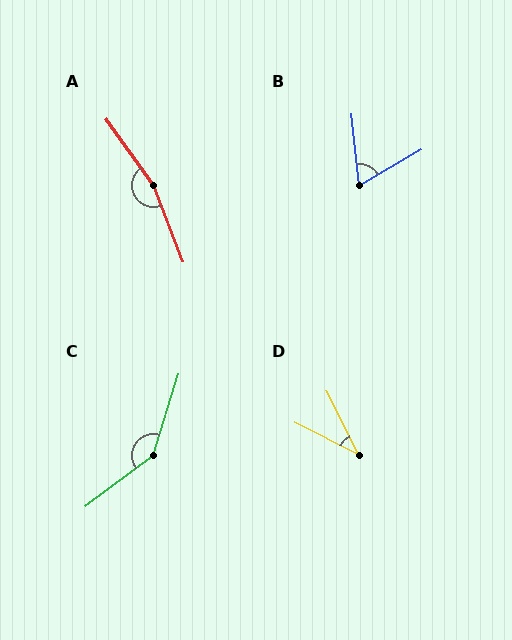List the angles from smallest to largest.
D (36°), B (66°), C (145°), A (165°).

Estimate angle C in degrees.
Approximately 145 degrees.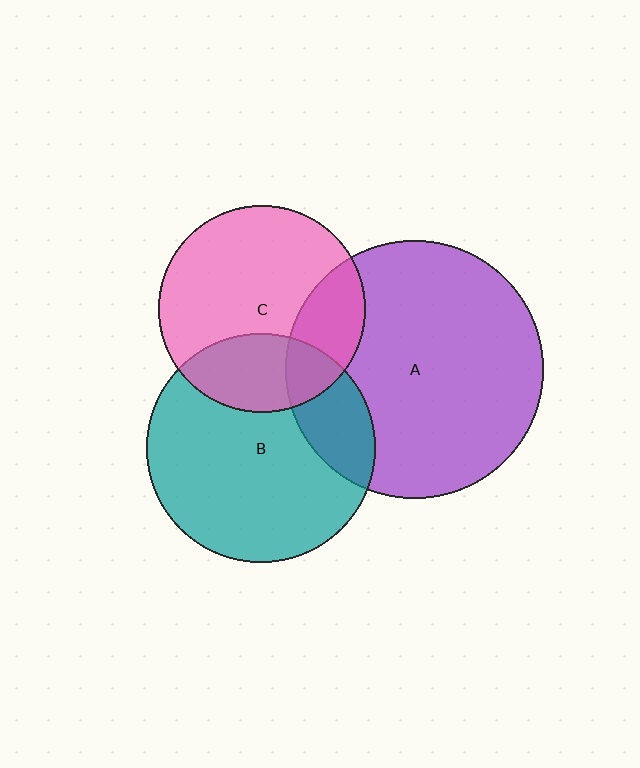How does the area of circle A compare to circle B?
Approximately 1.3 times.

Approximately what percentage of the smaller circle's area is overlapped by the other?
Approximately 25%.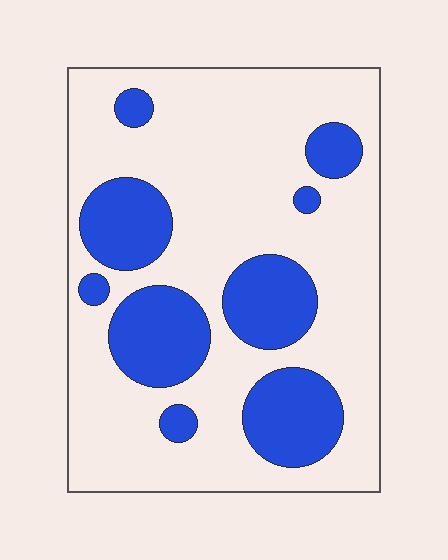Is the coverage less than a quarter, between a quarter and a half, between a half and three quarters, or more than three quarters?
Between a quarter and a half.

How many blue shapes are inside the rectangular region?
9.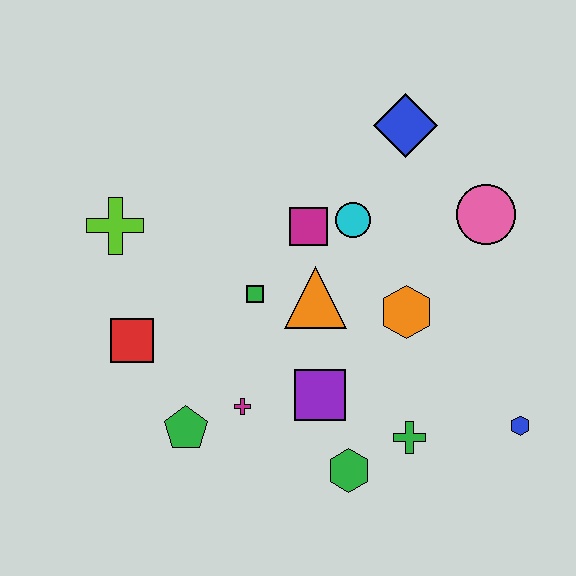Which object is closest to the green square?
The orange triangle is closest to the green square.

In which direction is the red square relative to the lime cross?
The red square is below the lime cross.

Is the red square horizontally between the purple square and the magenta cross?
No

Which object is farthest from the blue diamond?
The green pentagon is farthest from the blue diamond.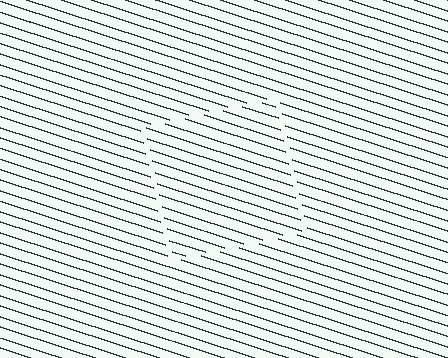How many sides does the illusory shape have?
4 sides — the line-ends trace a square.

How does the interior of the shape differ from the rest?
The interior of the shape contains the same grating, shifted by half a period — the contour is defined by the phase discontinuity where line-ends from the inner and outer gratings abut.